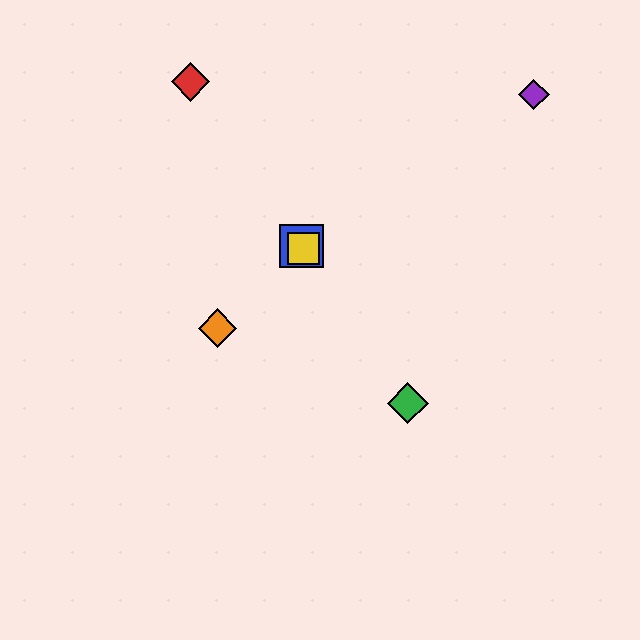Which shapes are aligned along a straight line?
The red diamond, the blue square, the green diamond, the yellow square are aligned along a straight line.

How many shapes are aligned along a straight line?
4 shapes (the red diamond, the blue square, the green diamond, the yellow square) are aligned along a straight line.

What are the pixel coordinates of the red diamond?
The red diamond is at (190, 82).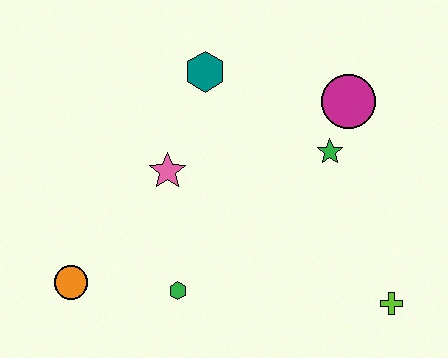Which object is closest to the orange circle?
The green hexagon is closest to the orange circle.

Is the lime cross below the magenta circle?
Yes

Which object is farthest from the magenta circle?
The orange circle is farthest from the magenta circle.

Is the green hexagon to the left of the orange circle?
No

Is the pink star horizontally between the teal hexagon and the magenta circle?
No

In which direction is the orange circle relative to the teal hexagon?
The orange circle is below the teal hexagon.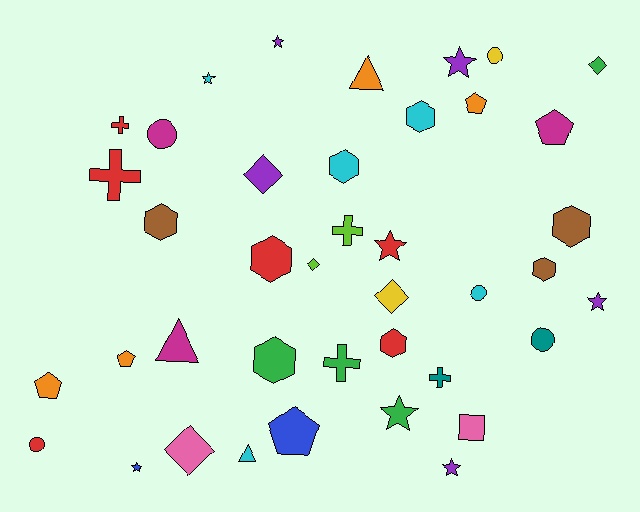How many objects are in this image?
There are 40 objects.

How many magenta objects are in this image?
There are 3 magenta objects.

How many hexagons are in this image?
There are 8 hexagons.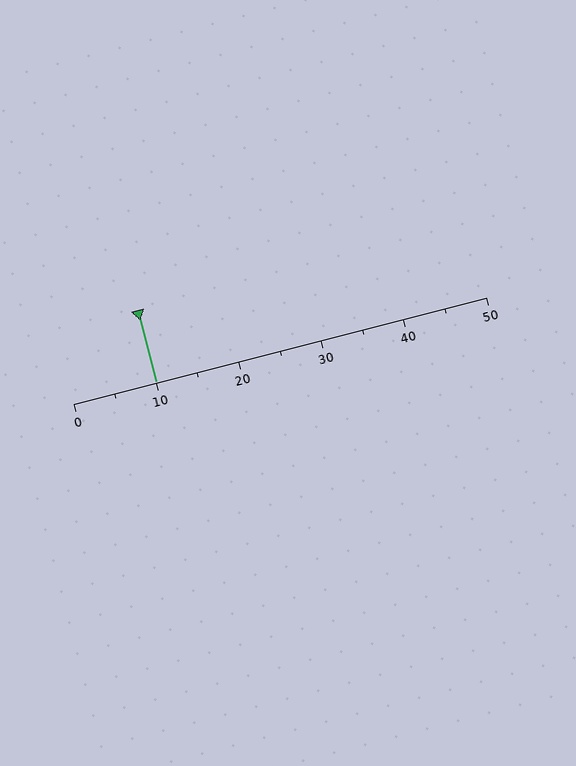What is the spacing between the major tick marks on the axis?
The major ticks are spaced 10 apart.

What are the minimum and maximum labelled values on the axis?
The axis runs from 0 to 50.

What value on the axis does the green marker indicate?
The marker indicates approximately 10.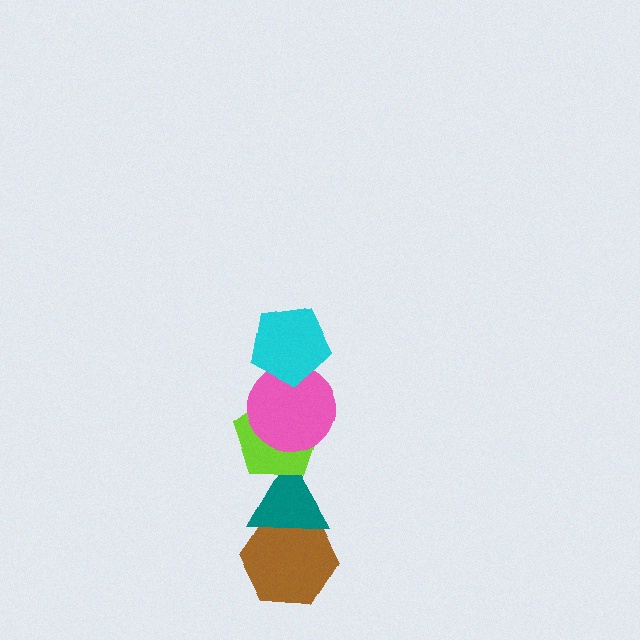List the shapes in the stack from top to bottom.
From top to bottom: the cyan pentagon, the pink circle, the lime pentagon, the teal triangle, the brown hexagon.